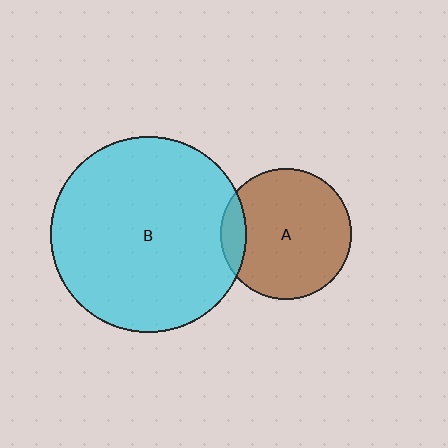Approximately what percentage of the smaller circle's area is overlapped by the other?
Approximately 10%.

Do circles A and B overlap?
Yes.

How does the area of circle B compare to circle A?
Approximately 2.3 times.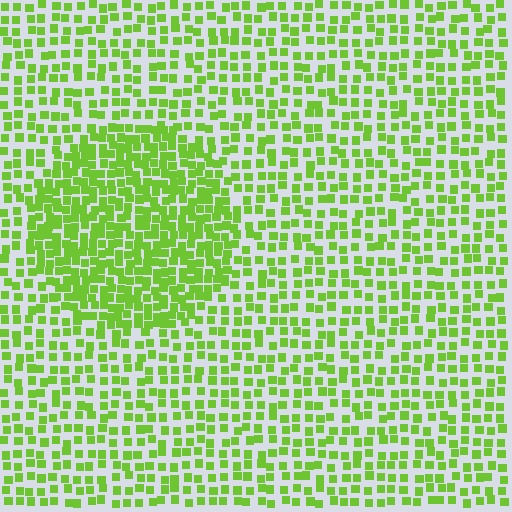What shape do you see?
I see a circle.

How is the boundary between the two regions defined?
The boundary is defined by a change in element density (approximately 1.9x ratio). All elements are the same color, size, and shape.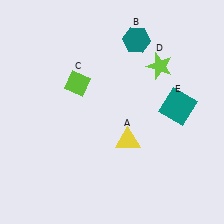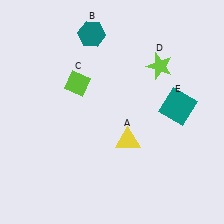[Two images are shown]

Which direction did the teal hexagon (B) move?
The teal hexagon (B) moved left.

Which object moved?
The teal hexagon (B) moved left.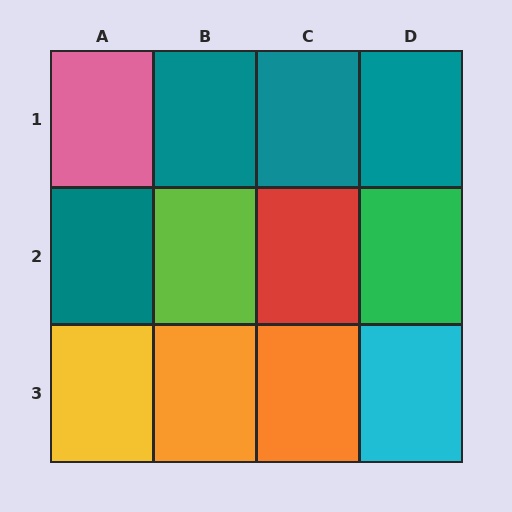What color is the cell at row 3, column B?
Orange.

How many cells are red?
1 cell is red.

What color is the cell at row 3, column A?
Yellow.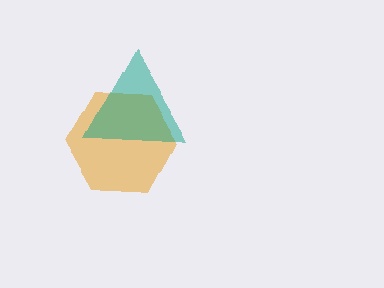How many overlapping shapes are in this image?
There are 2 overlapping shapes in the image.